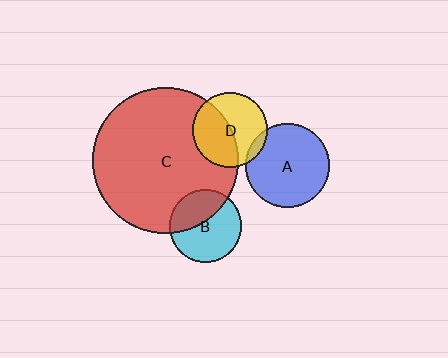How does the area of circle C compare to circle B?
Approximately 4.0 times.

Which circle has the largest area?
Circle C (red).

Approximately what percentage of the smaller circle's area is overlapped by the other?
Approximately 10%.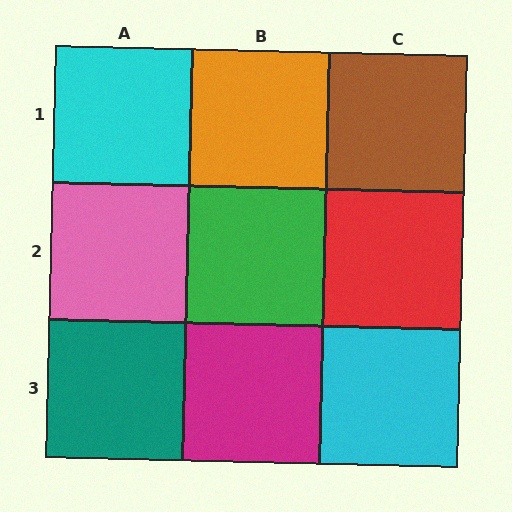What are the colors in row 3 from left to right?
Teal, magenta, cyan.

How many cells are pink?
1 cell is pink.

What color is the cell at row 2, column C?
Red.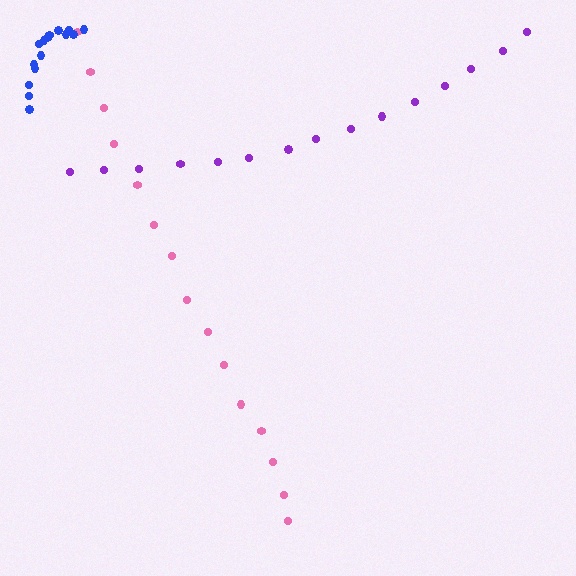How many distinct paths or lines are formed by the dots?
There are 3 distinct paths.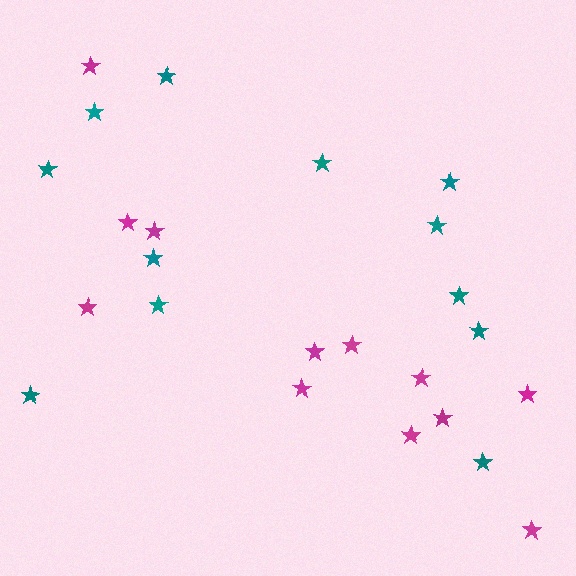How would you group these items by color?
There are 2 groups: one group of teal stars (12) and one group of magenta stars (12).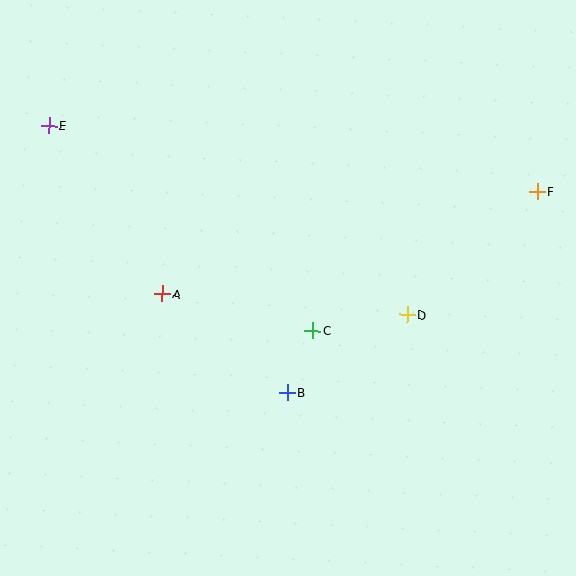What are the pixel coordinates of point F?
Point F is at (537, 191).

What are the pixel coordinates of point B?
Point B is at (287, 392).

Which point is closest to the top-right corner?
Point F is closest to the top-right corner.